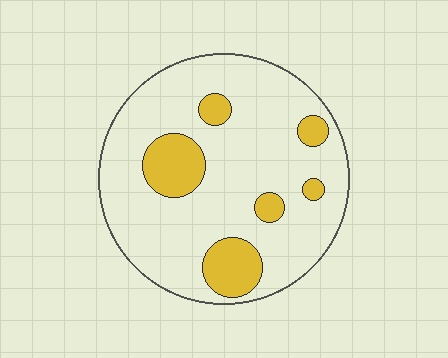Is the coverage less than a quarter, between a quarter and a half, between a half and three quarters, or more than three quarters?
Less than a quarter.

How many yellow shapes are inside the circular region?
6.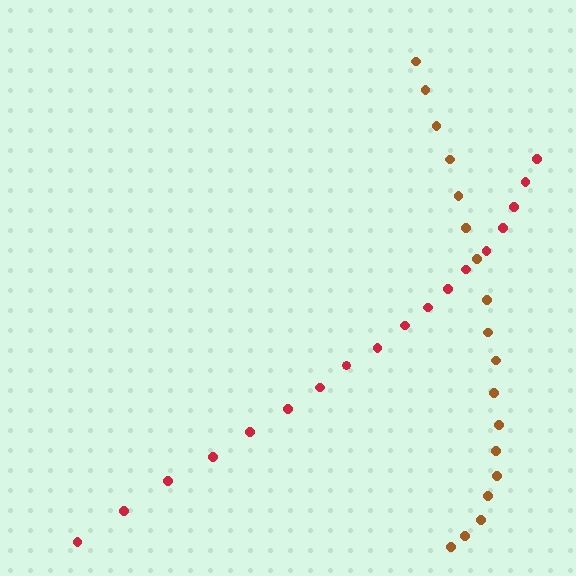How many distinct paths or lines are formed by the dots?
There are 2 distinct paths.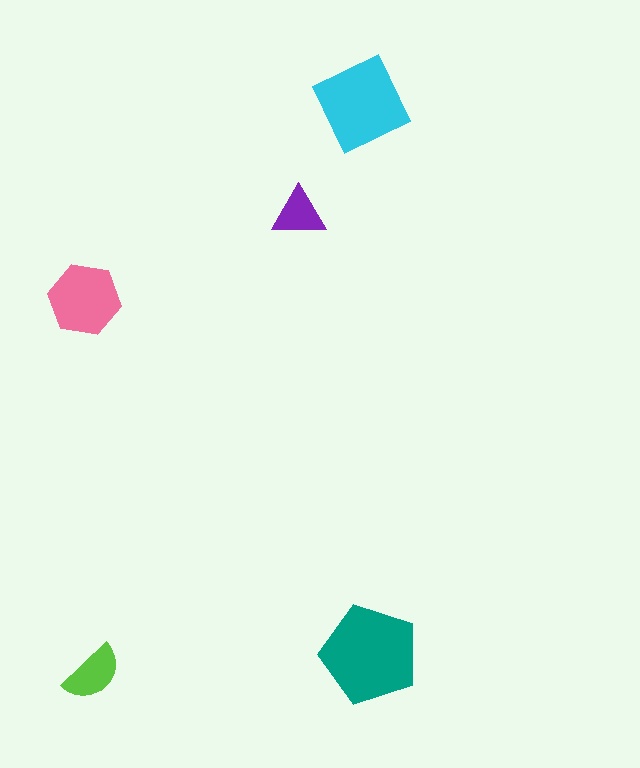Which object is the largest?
The teal pentagon.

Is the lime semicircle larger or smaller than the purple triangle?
Larger.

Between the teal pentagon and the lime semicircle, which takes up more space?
The teal pentagon.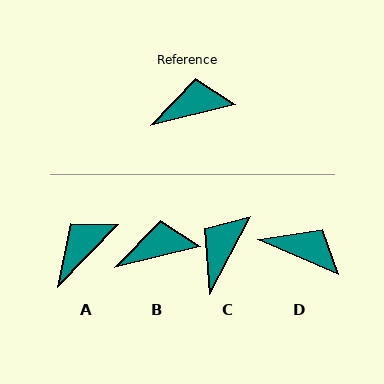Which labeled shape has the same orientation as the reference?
B.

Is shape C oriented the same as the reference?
No, it is off by about 48 degrees.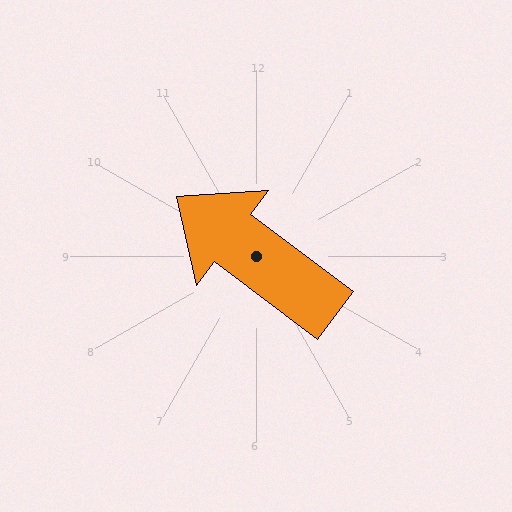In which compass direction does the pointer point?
Northwest.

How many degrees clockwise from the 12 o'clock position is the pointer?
Approximately 307 degrees.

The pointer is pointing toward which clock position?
Roughly 10 o'clock.